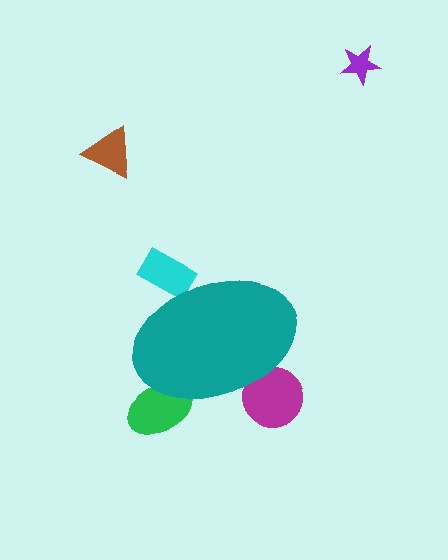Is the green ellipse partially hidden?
Yes, the green ellipse is partially hidden behind the teal ellipse.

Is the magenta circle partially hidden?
Yes, the magenta circle is partially hidden behind the teal ellipse.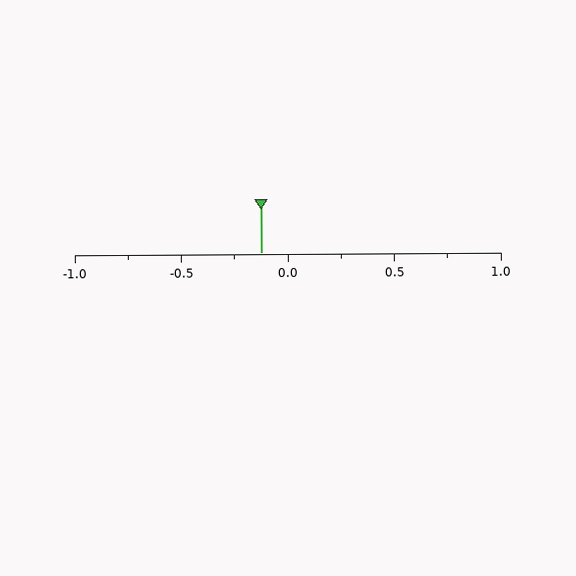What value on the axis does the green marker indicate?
The marker indicates approximately -0.12.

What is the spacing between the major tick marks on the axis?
The major ticks are spaced 0.5 apart.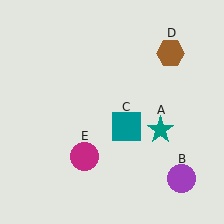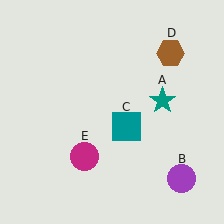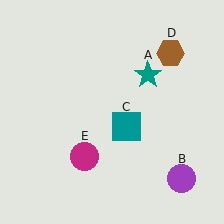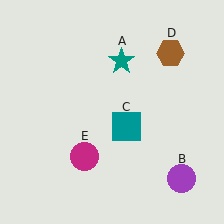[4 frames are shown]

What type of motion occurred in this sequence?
The teal star (object A) rotated counterclockwise around the center of the scene.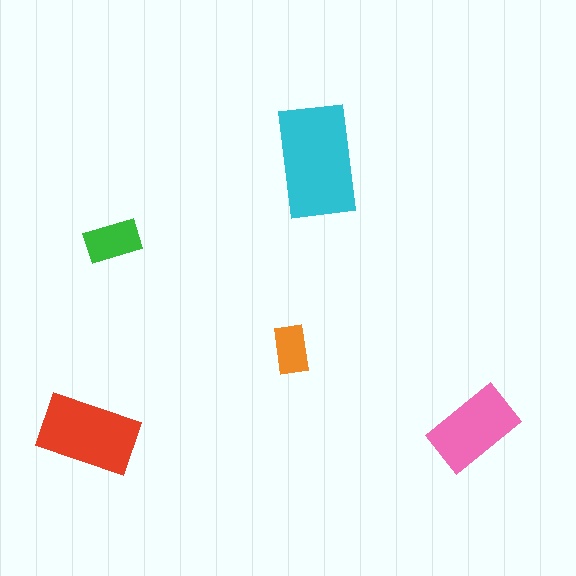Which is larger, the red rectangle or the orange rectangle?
The red one.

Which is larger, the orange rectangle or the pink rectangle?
The pink one.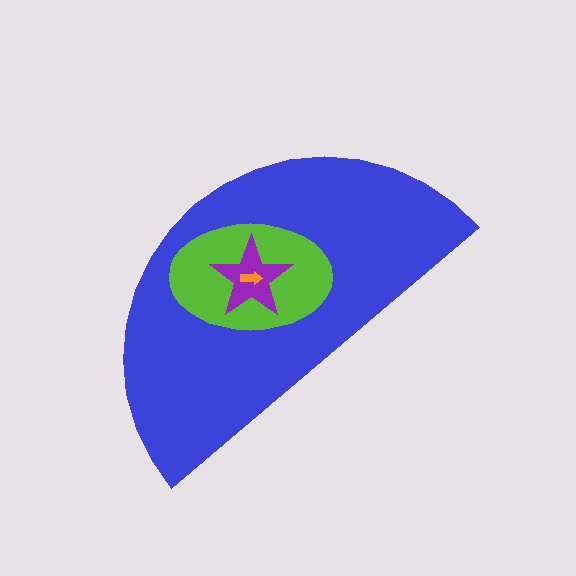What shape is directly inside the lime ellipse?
The purple star.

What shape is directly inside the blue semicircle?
The lime ellipse.